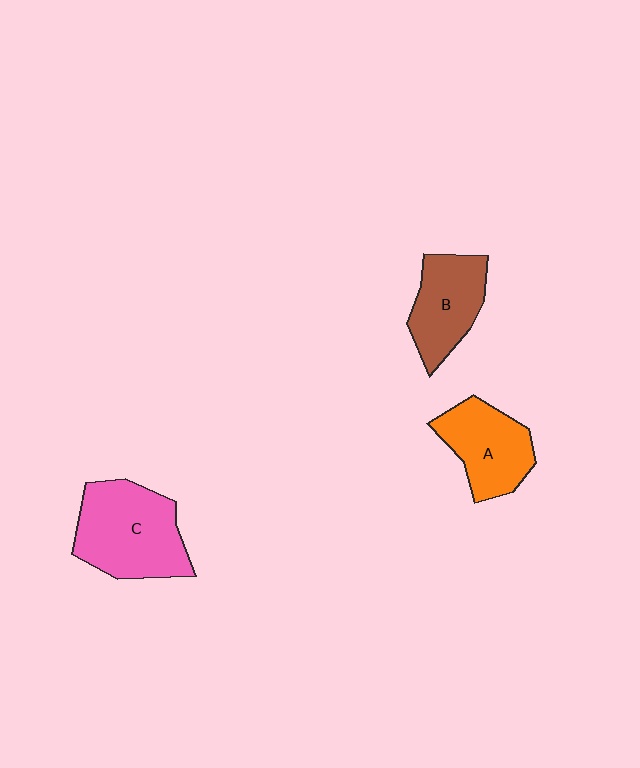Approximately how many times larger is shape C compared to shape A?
Approximately 1.4 times.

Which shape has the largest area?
Shape C (pink).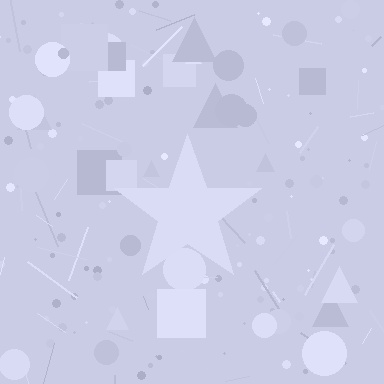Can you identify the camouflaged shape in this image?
The camouflaged shape is a star.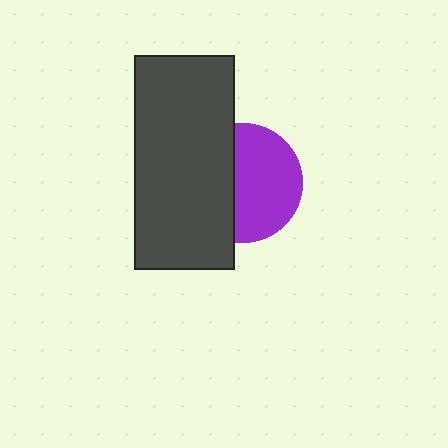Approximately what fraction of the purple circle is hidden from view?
Roughly 42% of the purple circle is hidden behind the dark gray rectangle.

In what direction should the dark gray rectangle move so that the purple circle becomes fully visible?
The dark gray rectangle should move left. That is the shortest direction to clear the overlap and leave the purple circle fully visible.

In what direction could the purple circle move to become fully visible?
The purple circle could move right. That would shift it out from behind the dark gray rectangle entirely.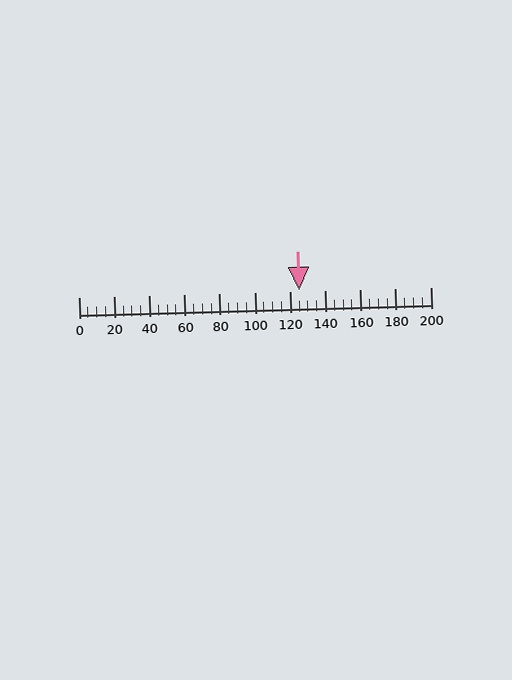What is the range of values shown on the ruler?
The ruler shows values from 0 to 200.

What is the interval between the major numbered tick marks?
The major tick marks are spaced 20 units apart.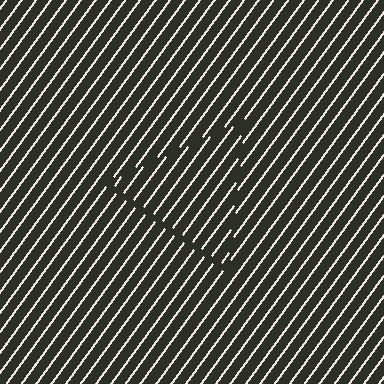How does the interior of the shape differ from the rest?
The interior of the shape contains the same grating, shifted by half a period — the contour is defined by the phase discontinuity where line-ends from the inner and outer gratings abut.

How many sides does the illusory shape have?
3 sides — the line-ends trace a triangle.